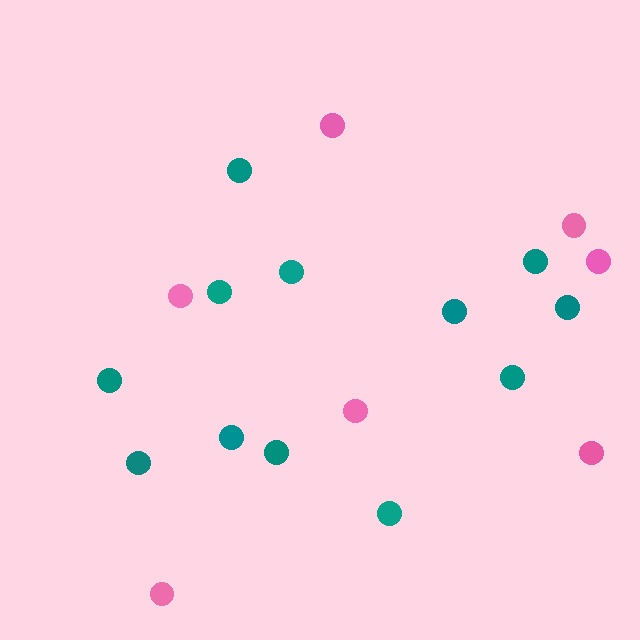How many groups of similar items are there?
There are 2 groups: one group of pink circles (7) and one group of teal circles (12).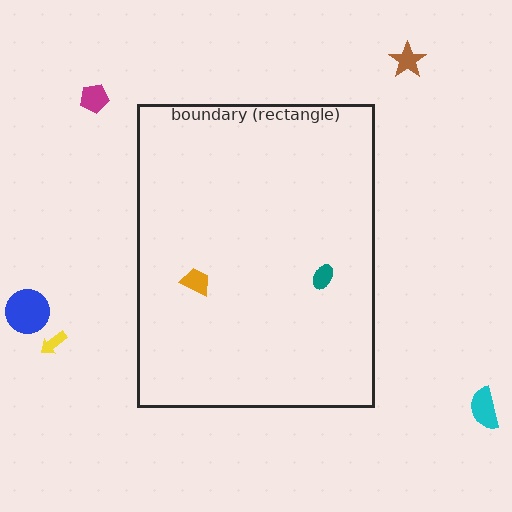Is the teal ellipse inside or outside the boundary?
Inside.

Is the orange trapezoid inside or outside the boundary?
Inside.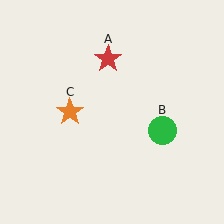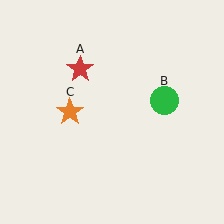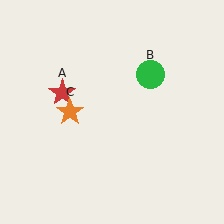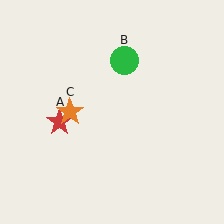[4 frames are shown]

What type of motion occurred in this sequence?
The red star (object A), green circle (object B) rotated counterclockwise around the center of the scene.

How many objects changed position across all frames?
2 objects changed position: red star (object A), green circle (object B).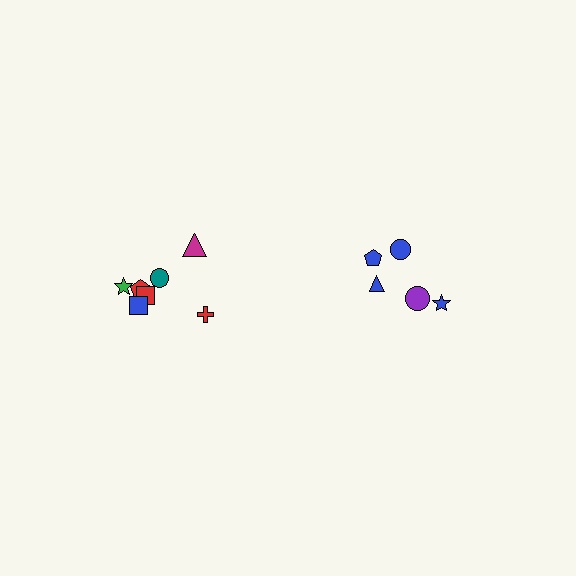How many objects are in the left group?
There are 7 objects.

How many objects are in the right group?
There are 5 objects.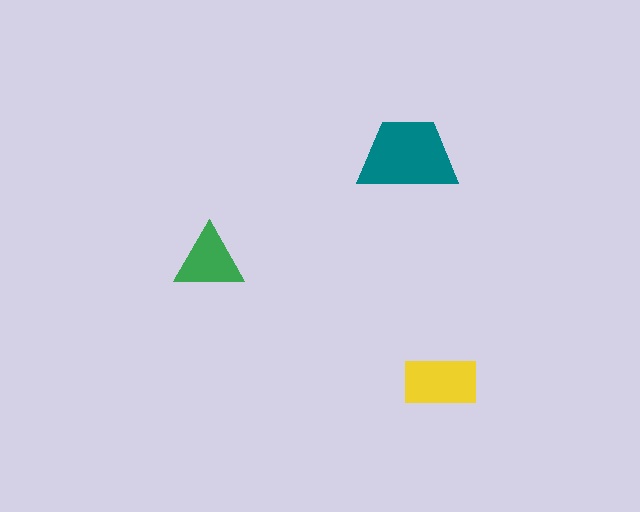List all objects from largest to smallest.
The teal trapezoid, the yellow rectangle, the green triangle.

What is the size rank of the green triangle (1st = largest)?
3rd.